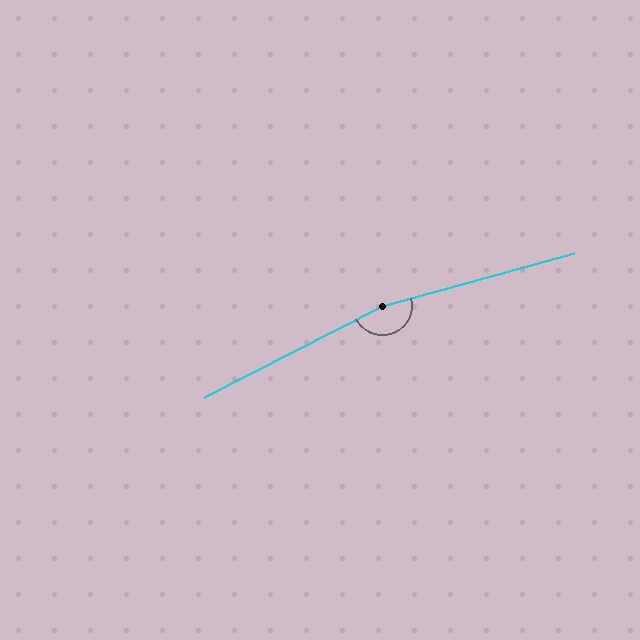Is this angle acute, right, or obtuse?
It is obtuse.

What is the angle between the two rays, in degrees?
Approximately 168 degrees.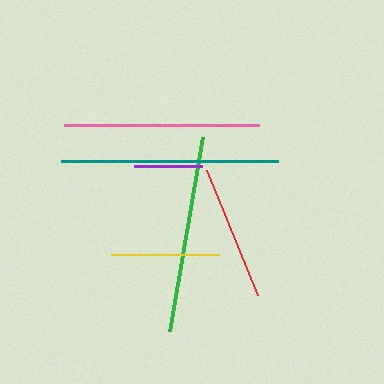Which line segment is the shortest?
The purple line is the shortest at approximately 69 pixels.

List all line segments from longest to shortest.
From longest to shortest: teal, green, pink, red, yellow, purple.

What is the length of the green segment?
The green segment is approximately 197 pixels long.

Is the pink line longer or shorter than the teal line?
The teal line is longer than the pink line.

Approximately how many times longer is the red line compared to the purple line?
The red line is approximately 2.0 times the length of the purple line.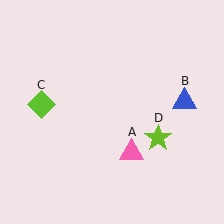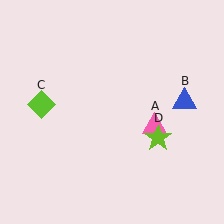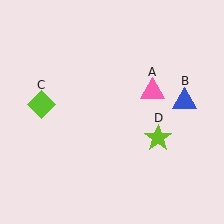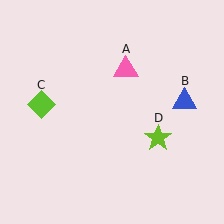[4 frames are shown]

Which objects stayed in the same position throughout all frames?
Blue triangle (object B) and lime diamond (object C) and lime star (object D) remained stationary.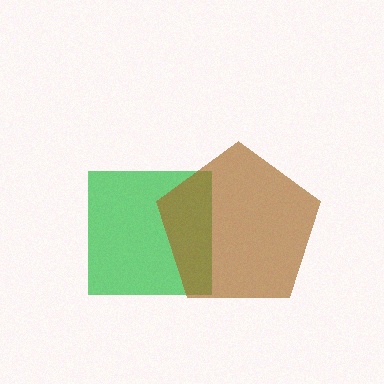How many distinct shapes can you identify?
There are 2 distinct shapes: a green square, a brown pentagon.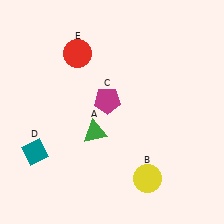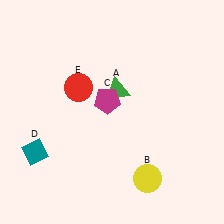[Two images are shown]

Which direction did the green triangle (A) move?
The green triangle (A) moved up.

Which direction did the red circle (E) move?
The red circle (E) moved down.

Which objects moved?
The objects that moved are: the green triangle (A), the red circle (E).